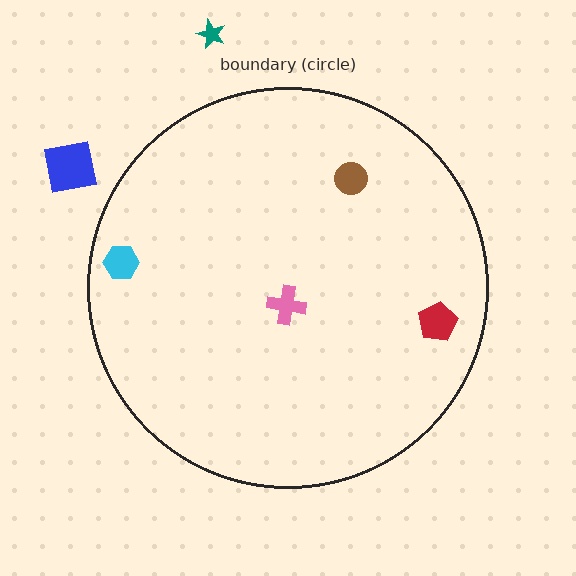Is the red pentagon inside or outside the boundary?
Inside.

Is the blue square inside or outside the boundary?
Outside.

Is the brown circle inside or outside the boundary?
Inside.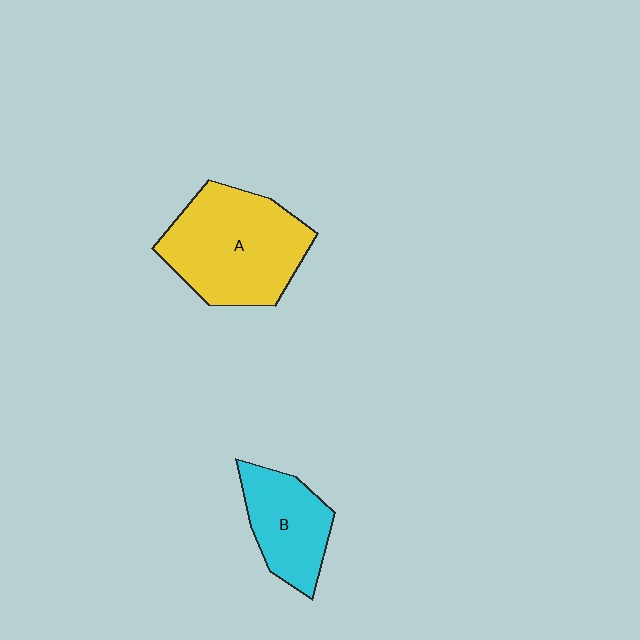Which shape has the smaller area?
Shape B (cyan).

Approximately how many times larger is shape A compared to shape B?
Approximately 1.7 times.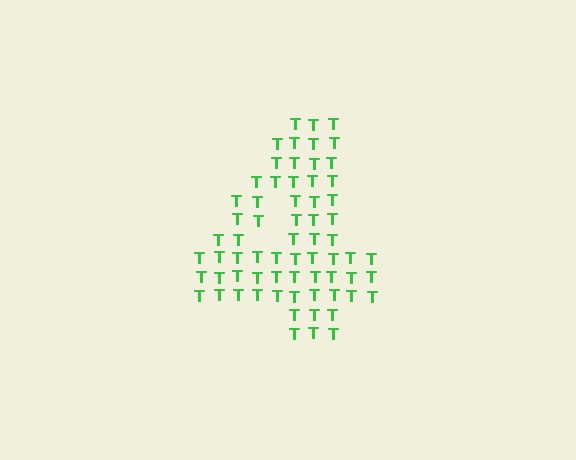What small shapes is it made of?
It is made of small letter T's.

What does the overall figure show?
The overall figure shows the digit 4.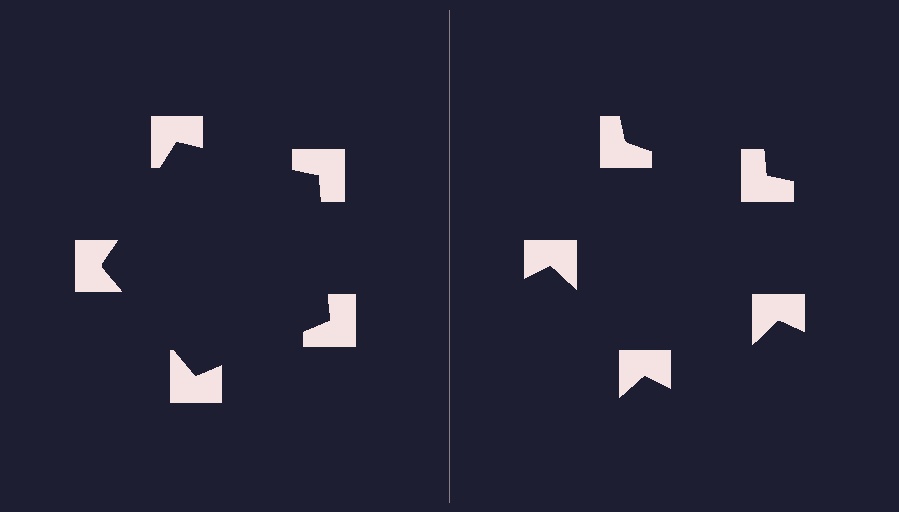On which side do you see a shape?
An illusory pentagon appears on the left side. On the right side the wedge cuts are rotated, so no coherent shape forms.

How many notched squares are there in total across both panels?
10 — 5 on each side.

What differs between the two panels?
The notched squares are positioned identically on both sides; only the wedge orientations differ. On the left they align to a pentagon; on the right they are misaligned.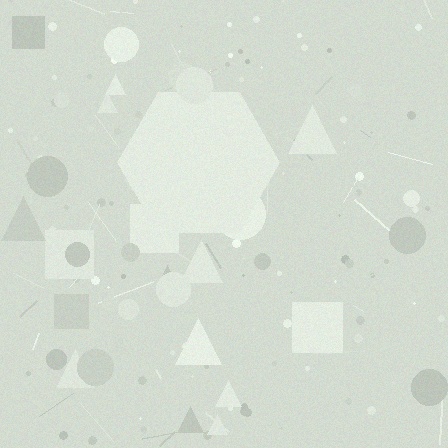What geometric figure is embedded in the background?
A hexagon is embedded in the background.